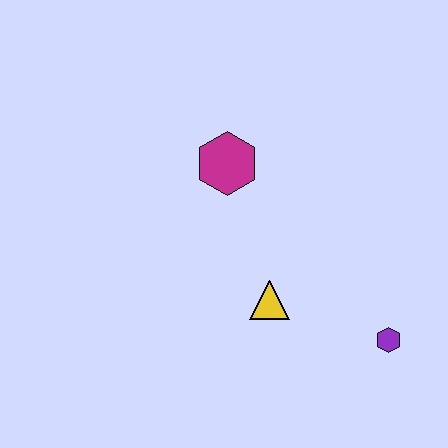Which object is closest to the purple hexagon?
The yellow triangle is closest to the purple hexagon.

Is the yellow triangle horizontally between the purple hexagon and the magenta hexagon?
Yes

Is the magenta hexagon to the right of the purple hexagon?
No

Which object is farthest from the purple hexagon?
The magenta hexagon is farthest from the purple hexagon.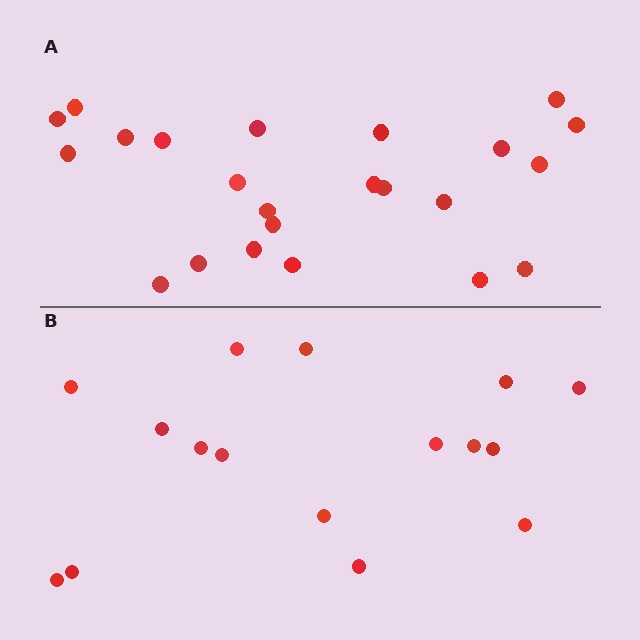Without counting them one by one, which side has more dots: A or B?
Region A (the top region) has more dots.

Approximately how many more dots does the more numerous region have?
Region A has roughly 8 or so more dots than region B.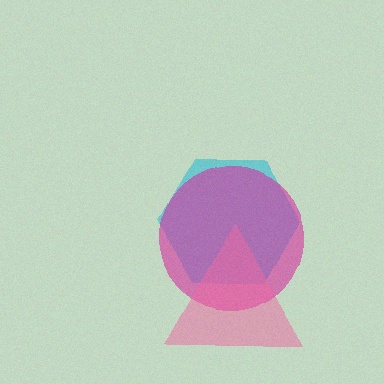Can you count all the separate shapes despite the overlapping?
Yes, there are 3 separate shapes.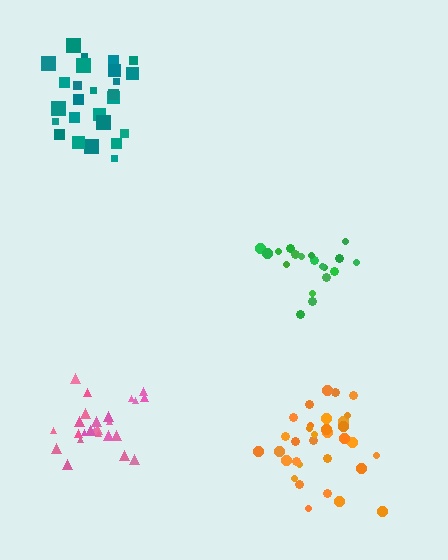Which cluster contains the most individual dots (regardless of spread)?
Orange (33).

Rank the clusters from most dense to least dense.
pink, green, orange, teal.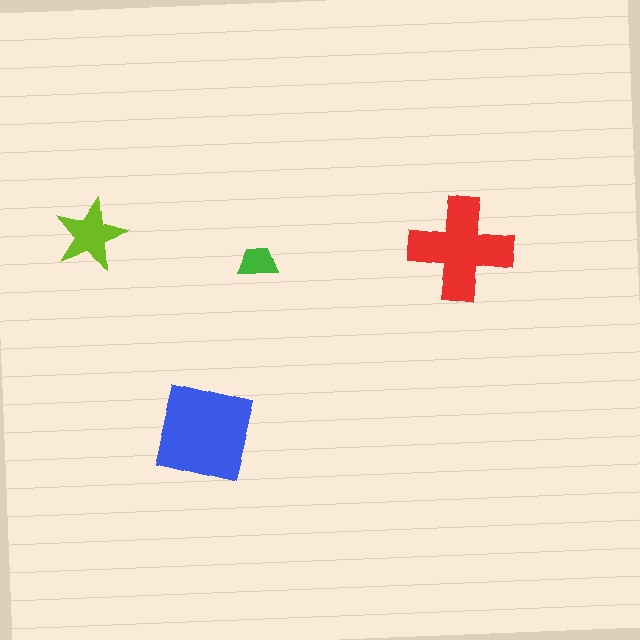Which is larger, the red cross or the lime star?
The red cross.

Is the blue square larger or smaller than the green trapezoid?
Larger.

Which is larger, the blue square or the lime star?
The blue square.